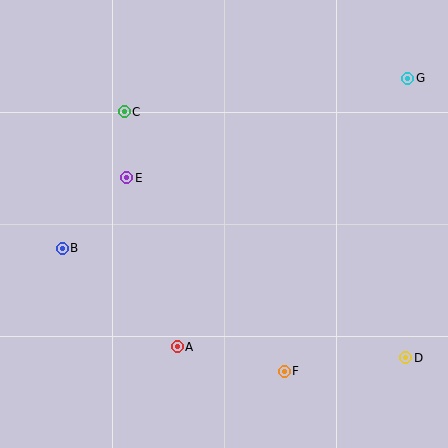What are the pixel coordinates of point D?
Point D is at (406, 358).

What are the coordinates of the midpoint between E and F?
The midpoint between E and F is at (206, 274).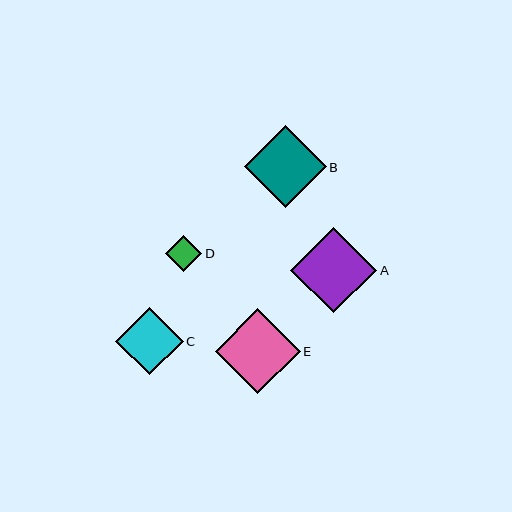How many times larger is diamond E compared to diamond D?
Diamond E is approximately 2.3 times the size of diamond D.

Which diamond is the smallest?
Diamond D is the smallest with a size of approximately 36 pixels.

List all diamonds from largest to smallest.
From largest to smallest: A, E, B, C, D.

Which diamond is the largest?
Diamond A is the largest with a size of approximately 86 pixels.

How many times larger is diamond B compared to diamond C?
Diamond B is approximately 1.2 times the size of diamond C.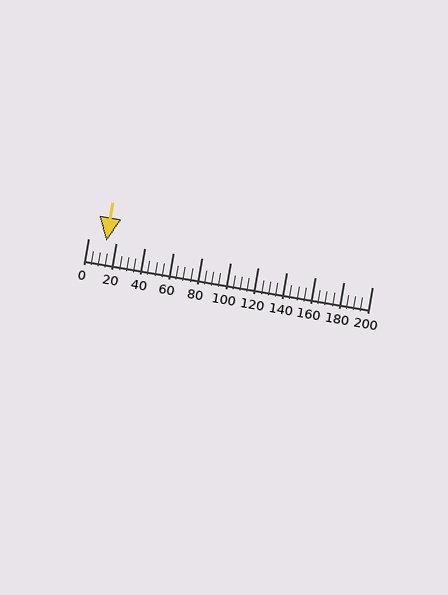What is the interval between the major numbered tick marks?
The major tick marks are spaced 20 units apart.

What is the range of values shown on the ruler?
The ruler shows values from 0 to 200.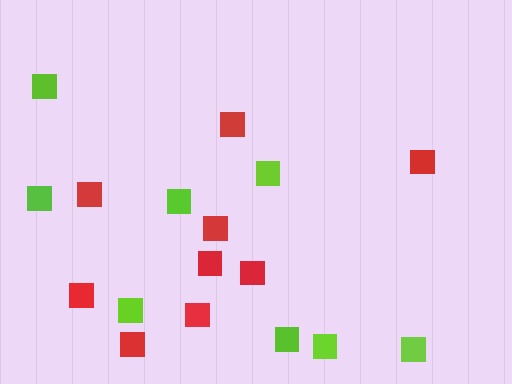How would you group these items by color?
There are 2 groups: one group of red squares (9) and one group of lime squares (8).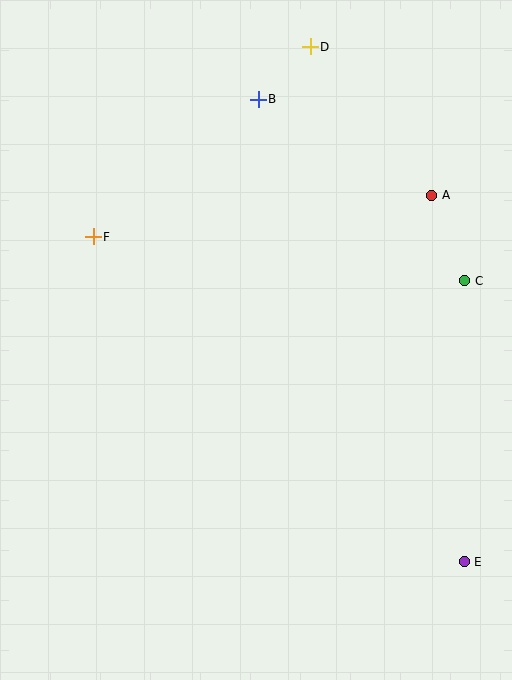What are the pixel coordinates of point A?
Point A is at (432, 195).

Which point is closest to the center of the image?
Point F at (93, 237) is closest to the center.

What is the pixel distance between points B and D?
The distance between B and D is 74 pixels.